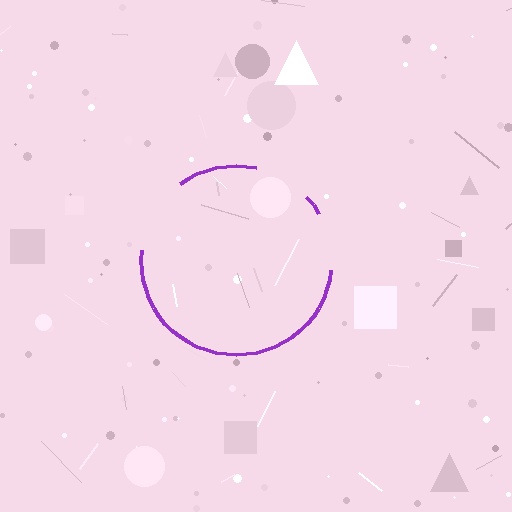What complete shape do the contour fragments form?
The contour fragments form a circle.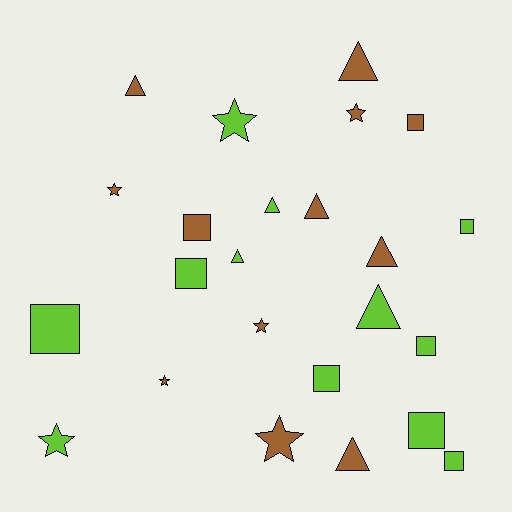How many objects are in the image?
There are 24 objects.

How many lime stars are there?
There are 2 lime stars.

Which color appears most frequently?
Brown, with 12 objects.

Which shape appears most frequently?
Square, with 9 objects.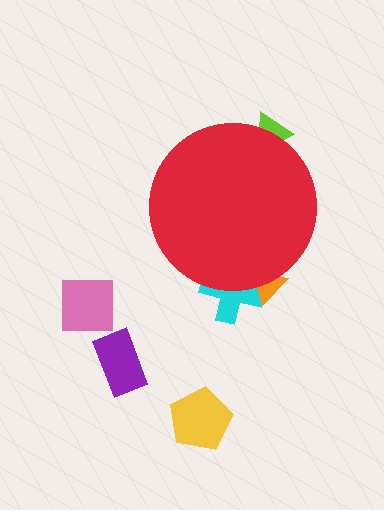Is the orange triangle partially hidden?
Yes, the orange triangle is partially hidden behind the red circle.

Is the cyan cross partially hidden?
Yes, the cyan cross is partially hidden behind the red circle.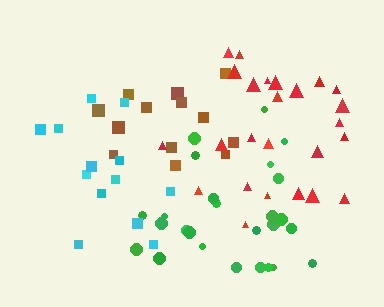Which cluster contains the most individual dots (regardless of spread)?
Green (26).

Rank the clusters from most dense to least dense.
green, brown, red, cyan.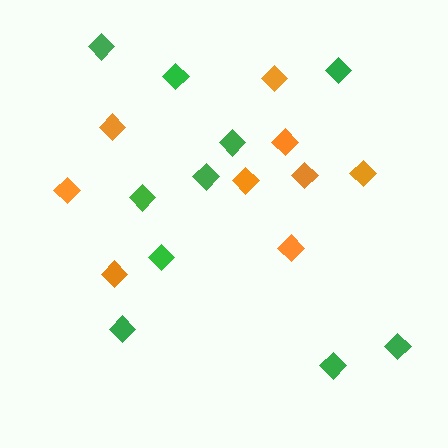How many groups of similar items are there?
There are 2 groups: one group of green diamonds (10) and one group of orange diamonds (9).